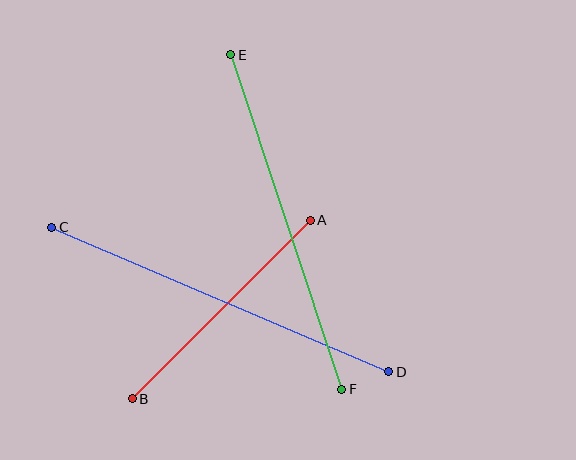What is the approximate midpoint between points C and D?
The midpoint is at approximately (220, 299) pixels.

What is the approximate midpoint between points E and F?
The midpoint is at approximately (286, 222) pixels.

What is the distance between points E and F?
The distance is approximately 353 pixels.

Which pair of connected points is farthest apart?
Points C and D are farthest apart.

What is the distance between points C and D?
The distance is approximately 366 pixels.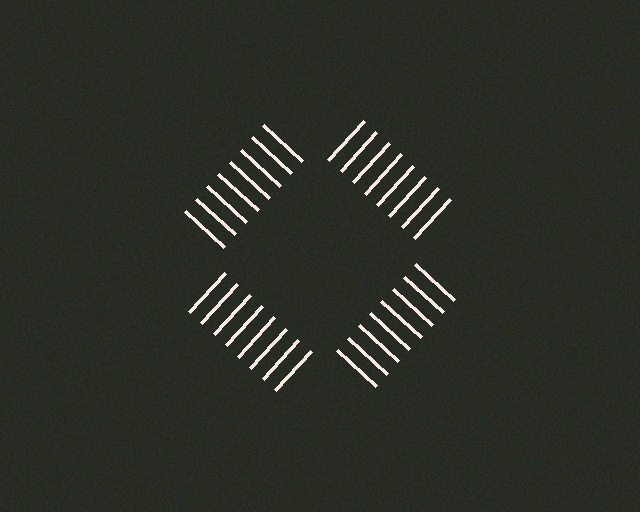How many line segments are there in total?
32 — 8 along each of the 4 edges.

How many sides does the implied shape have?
4 sides — the line-ends trace a square.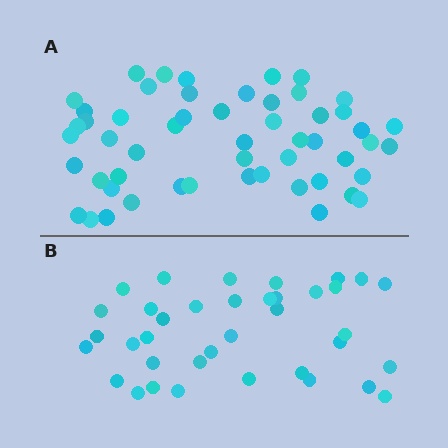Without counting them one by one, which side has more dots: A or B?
Region A (the top region) has more dots.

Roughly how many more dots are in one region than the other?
Region A has approximately 15 more dots than region B.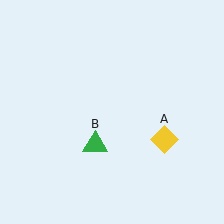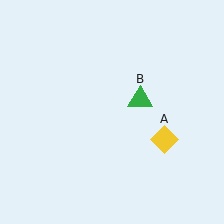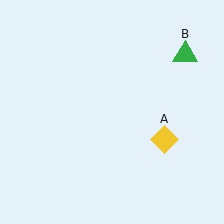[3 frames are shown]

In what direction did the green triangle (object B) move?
The green triangle (object B) moved up and to the right.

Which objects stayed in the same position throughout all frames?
Yellow diamond (object A) remained stationary.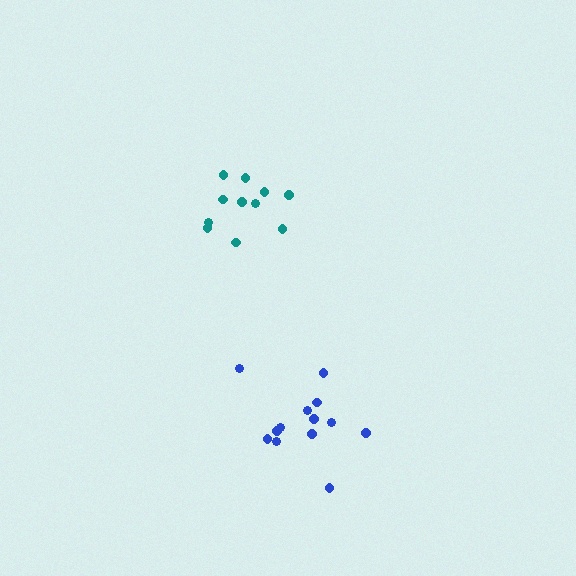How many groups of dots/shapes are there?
There are 2 groups.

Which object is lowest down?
The blue cluster is bottommost.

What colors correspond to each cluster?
The clusters are colored: teal, blue.